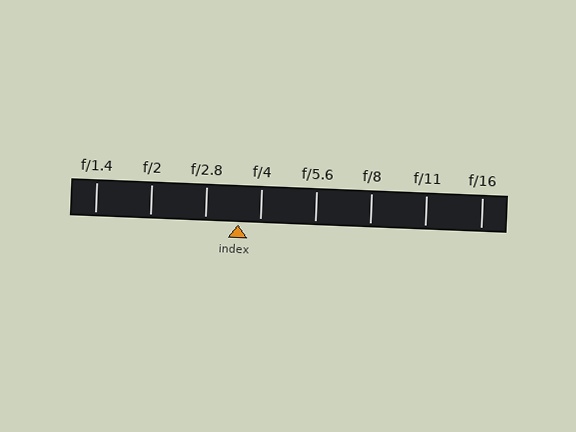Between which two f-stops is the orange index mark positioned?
The index mark is between f/2.8 and f/4.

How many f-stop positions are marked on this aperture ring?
There are 8 f-stop positions marked.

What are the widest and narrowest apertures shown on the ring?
The widest aperture shown is f/1.4 and the narrowest is f/16.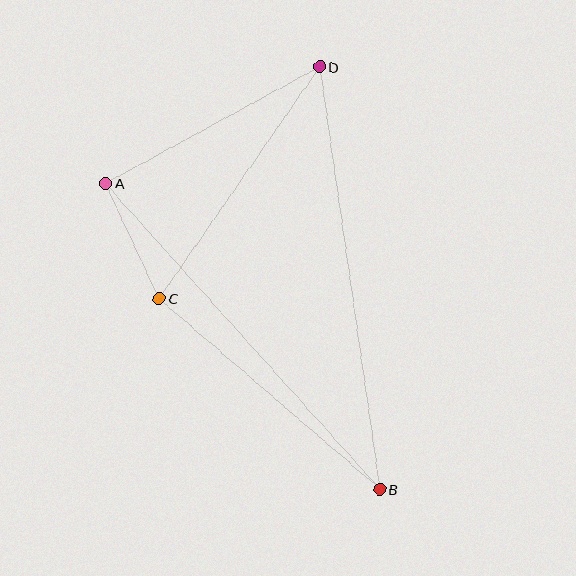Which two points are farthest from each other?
Points B and D are farthest from each other.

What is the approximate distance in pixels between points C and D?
The distance between C and D is approximately 281 pixels.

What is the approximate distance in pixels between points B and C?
The distance between B and C is approximately 291 pixels.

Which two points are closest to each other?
Points A and C are closest to each other.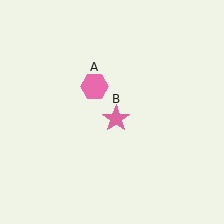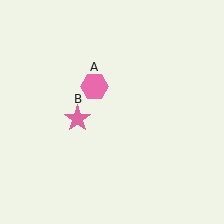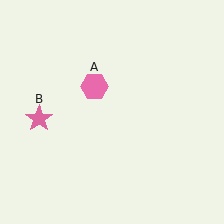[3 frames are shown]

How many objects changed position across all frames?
1 object changed position: pink star (object B).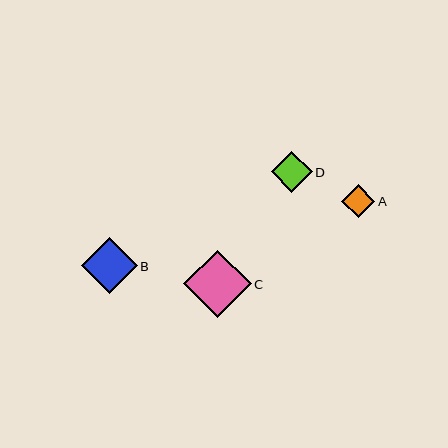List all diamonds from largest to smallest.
From largest to smallest: C, B, D, A.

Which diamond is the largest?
Diamond C is the largest with a size of approximately 67 pixels.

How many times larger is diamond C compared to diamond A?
Diamond C is approximately 2.0 times the size of diamond A.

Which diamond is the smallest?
Diamond A is the smallest with a size of approximately 33 pixels.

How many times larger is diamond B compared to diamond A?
Diamond B is approximately 1.7 times the size of diamond A.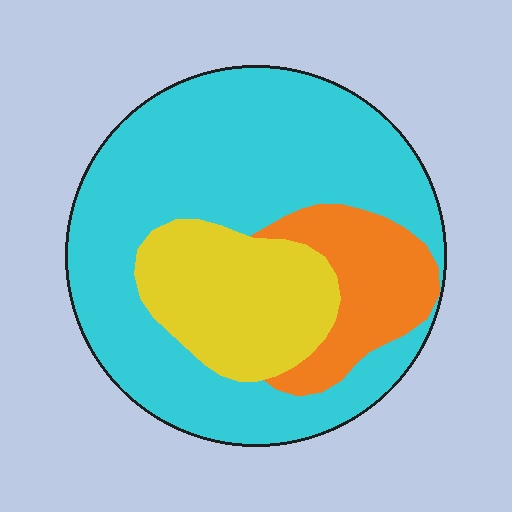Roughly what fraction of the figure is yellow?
Yellow covers roughly 20% of the figure.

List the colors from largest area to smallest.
From largest to smallest: cyan, yellow, orange.